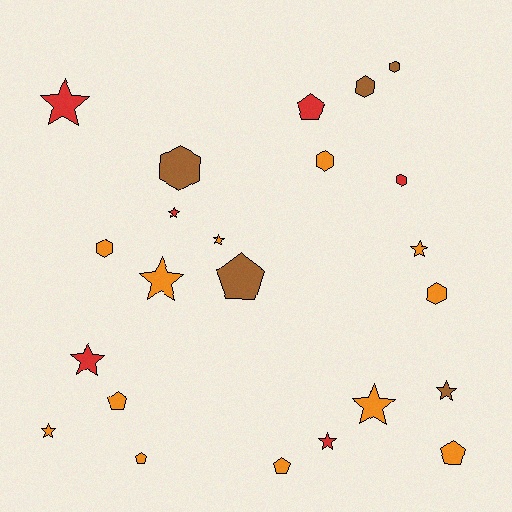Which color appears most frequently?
Orange, with 12 objects.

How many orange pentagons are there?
There are 4 orange pentagons.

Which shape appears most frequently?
Star, with 10 objects.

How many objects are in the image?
There are 23 objects.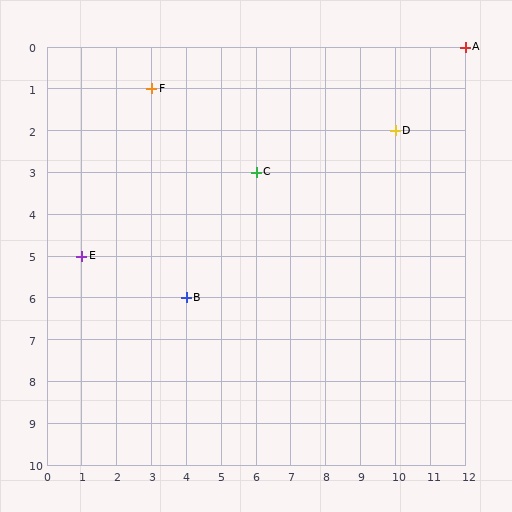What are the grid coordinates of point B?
Point B is at grid coordinates (4, 6).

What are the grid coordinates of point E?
Point E is at grid coordinates (1, 5).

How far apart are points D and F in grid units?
Points D and F are 7 columns and 1 row apart (about 7.1 grid units diagonally).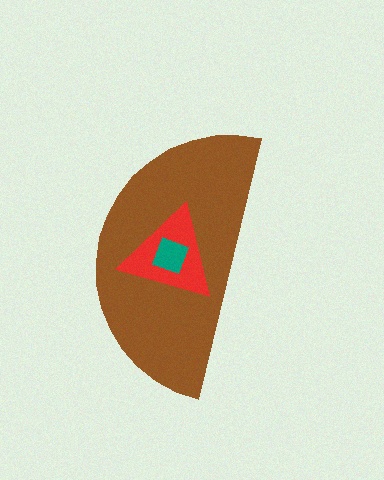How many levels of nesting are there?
3.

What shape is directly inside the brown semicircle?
The red triangle.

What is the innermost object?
The teal square.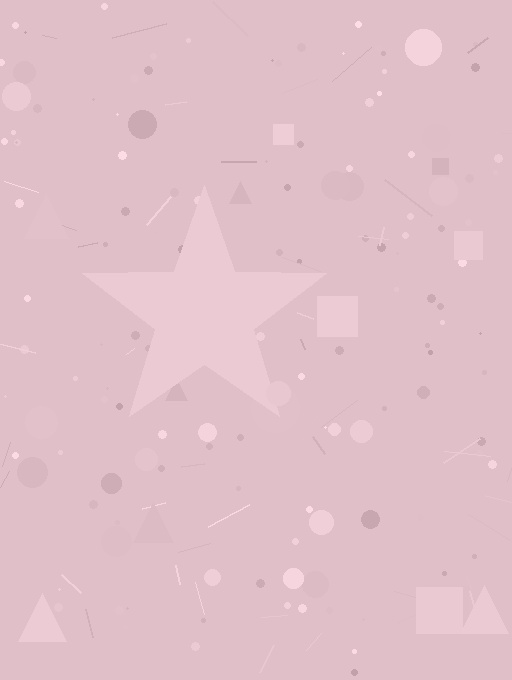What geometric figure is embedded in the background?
A star is embedded in the background.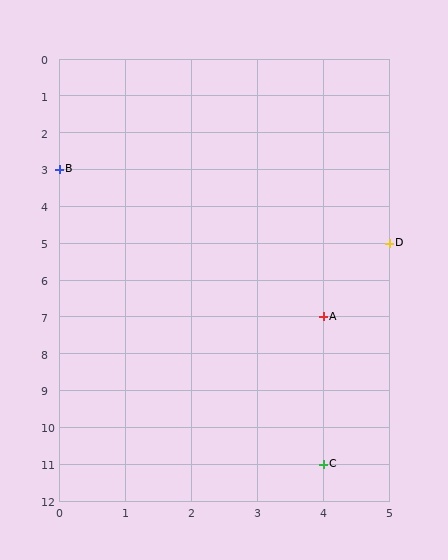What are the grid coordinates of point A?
Point A is at grid coordinates (4, 7).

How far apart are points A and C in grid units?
Points A and C are 4 rows apart.